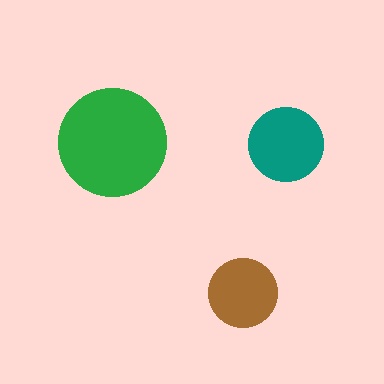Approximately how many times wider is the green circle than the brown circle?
About 1.5 times wider.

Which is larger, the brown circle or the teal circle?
The teal one.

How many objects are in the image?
There are 3 objects in the image.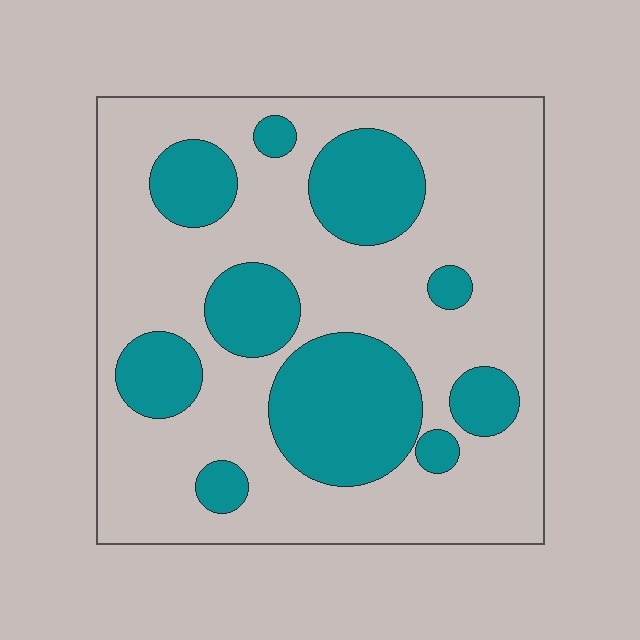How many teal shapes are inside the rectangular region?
10.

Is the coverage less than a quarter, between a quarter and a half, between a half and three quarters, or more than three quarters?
Between a quarter and a half.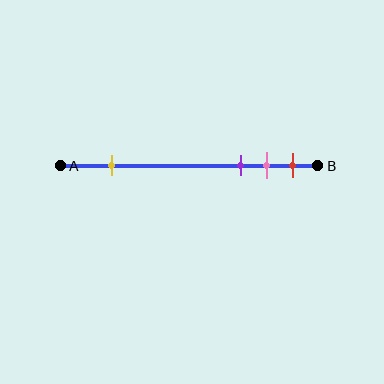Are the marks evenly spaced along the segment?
No, the marks are not evenly spaced.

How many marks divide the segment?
There are 4 marks dividing the segment.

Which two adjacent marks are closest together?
The pink and red marks are the closest adjacent pair.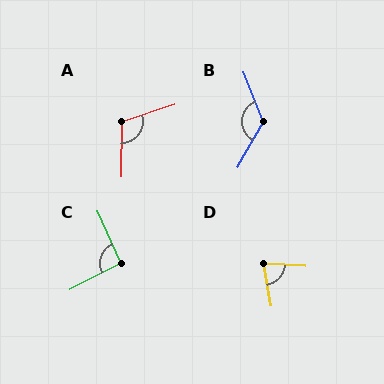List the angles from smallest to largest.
D (77°), C (93°), A (109°), B (129°).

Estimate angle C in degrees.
Approximately 93 degrees.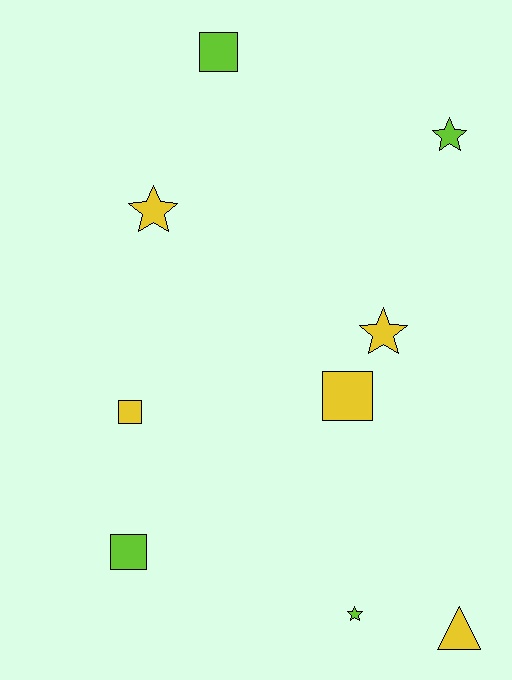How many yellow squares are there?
There are 2 yellow squares.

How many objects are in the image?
There are 9 objects.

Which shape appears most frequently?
Star, with 4 objects.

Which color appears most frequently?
Yellow, with 5 objects.